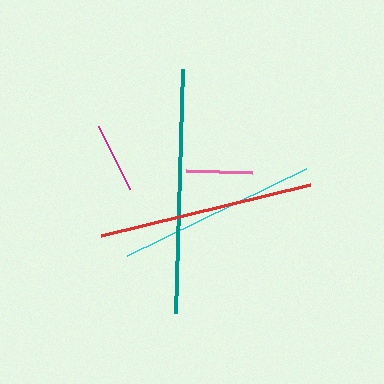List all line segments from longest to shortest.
From longest to shortest: teal, red, cyan, magenta, pink.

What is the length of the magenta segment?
The magenta segment is approximately 70 pixels long.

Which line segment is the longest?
The teal line is the longest at approximately 244 pixels.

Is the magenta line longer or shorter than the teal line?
The teal line is longer than the magenta line.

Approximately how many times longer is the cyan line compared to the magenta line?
The cyan line is approximately 2.8 times the length of the magenta line.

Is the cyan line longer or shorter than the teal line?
The teal line is longer than the cyan line.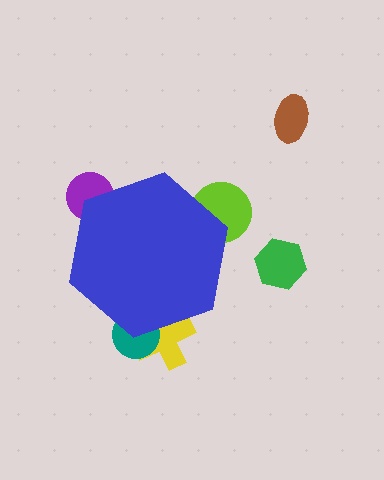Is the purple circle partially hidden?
Yes, the purple circle is partially hidden behind the blue hexagon.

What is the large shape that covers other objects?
A blue hexagon.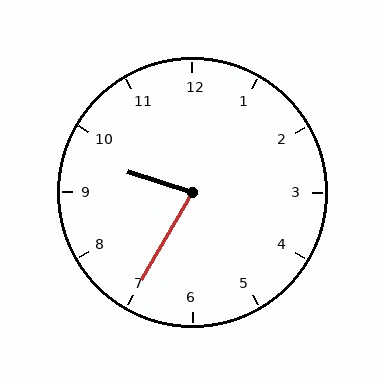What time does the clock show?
9:35.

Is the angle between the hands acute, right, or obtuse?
It is acute.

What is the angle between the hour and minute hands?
Approximately 78 degrees.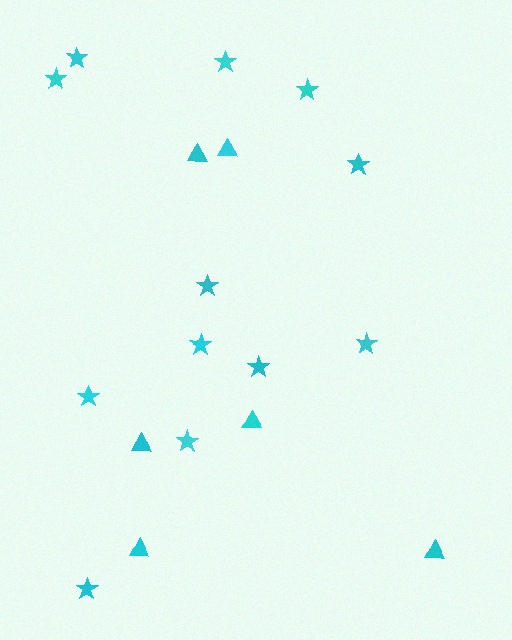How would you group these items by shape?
There are 2 groups: one group of stars (12) and one group of triangles (6).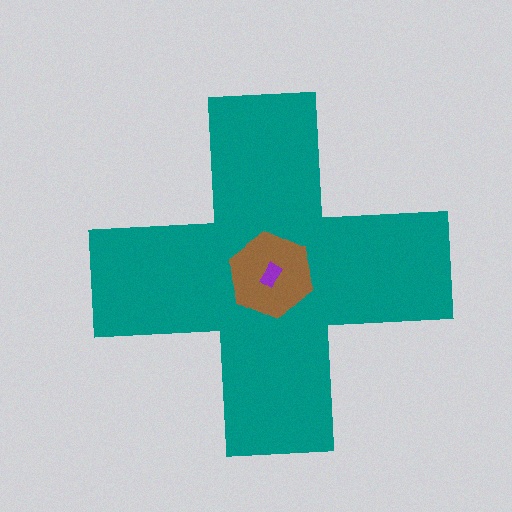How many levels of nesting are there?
3.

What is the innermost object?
The purple rectangle.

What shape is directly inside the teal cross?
The brown hexagon.